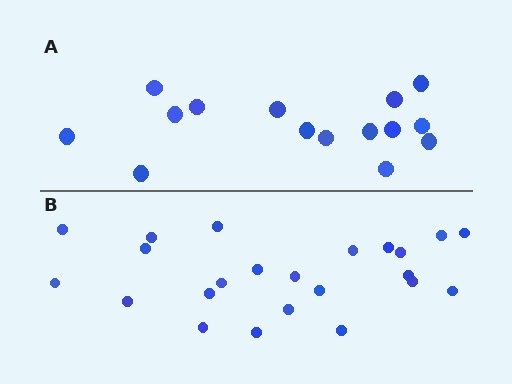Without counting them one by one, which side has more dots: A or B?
Region B (the bottom region) has more dots.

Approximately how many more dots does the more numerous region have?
Region B has roughly 8 or so more dots than region A.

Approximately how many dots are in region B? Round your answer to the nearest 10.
About 20 dots. (The exact count is 23, which rounds to 20.)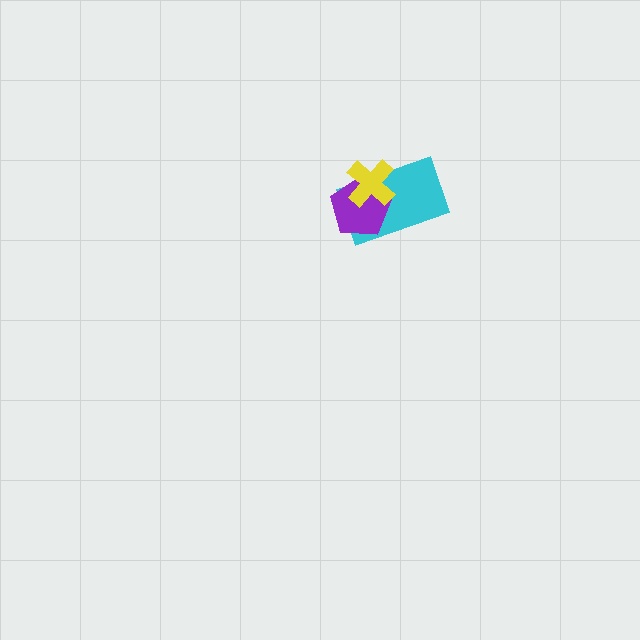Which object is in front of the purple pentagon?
The yellow cross is in front of the purple pentagon.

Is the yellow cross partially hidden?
No, no other shape covers it.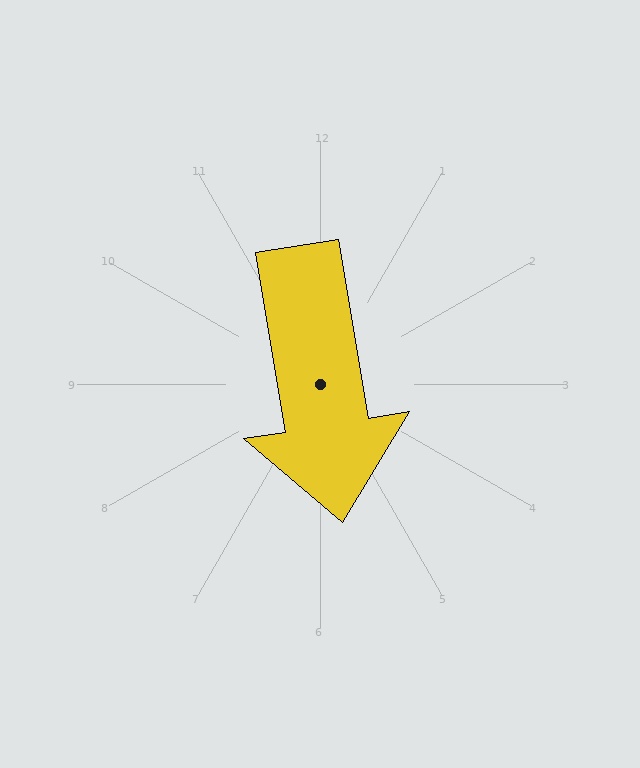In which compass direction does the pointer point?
South.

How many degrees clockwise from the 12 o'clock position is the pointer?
Approximately 171 degrees.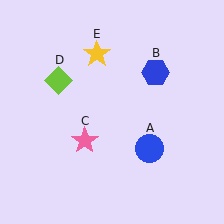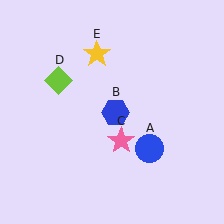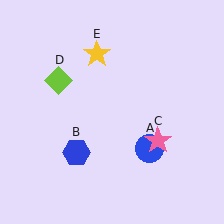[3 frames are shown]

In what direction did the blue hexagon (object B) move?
The blue hexagon (object B) moved down and to the left.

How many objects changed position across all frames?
2 objects changed position: blue hexagon (object B), pink star (object C).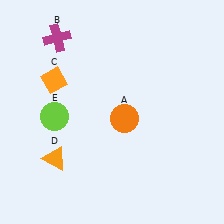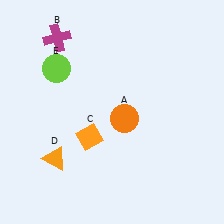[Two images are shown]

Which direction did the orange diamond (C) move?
The orange diamond (C) moved down.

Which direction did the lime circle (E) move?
The lime circle (E) moved up.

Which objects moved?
The objects that moved are: the orange diamond (C), the lime circle (E).